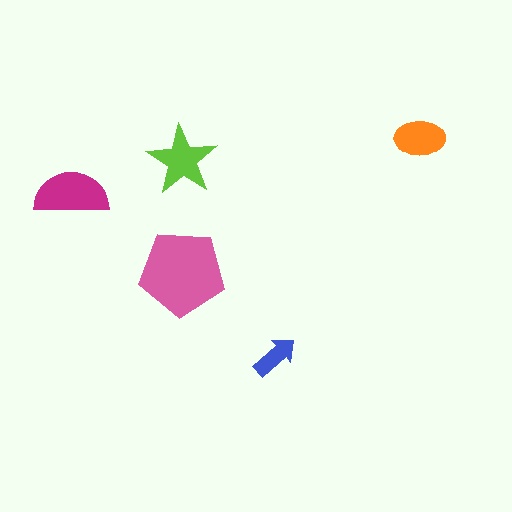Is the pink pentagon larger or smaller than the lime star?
Larger.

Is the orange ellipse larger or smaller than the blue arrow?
Larger.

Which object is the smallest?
The blue arrow.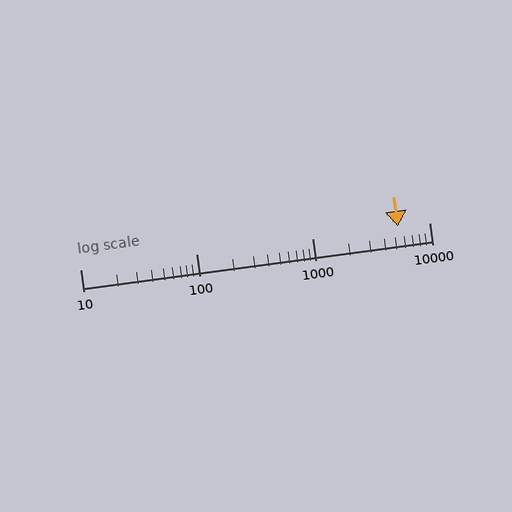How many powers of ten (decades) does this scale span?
The scale spans 3 decades, from 10 to 10000.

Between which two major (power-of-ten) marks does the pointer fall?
The pointer is between 1000 and 10000.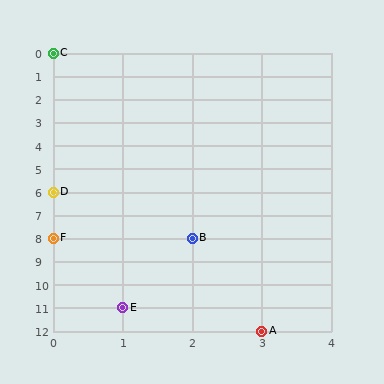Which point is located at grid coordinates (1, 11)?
Point E is at (1, 11).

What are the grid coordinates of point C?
Point C is at grid coordinates (0, 0).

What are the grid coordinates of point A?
Point A is at grid coordinates (3, 12).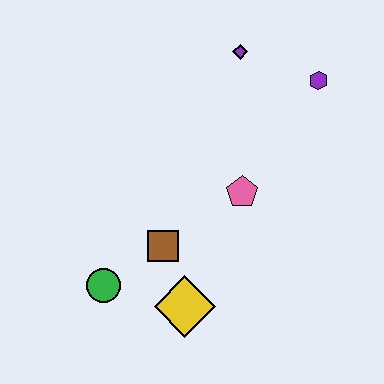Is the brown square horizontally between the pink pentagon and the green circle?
Yes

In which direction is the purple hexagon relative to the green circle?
The purple hexagon is to the right of the green circle.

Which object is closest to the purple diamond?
The purple hexagon is closest to the purple diamond.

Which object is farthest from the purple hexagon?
The green circle is farthest from the purple hexagon.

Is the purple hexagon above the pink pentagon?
Yes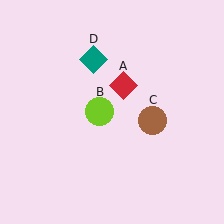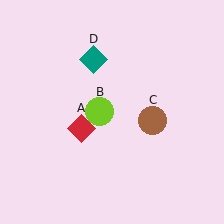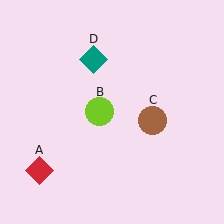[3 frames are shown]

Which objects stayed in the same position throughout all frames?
Lime circle (object B) and brown circle (object C) and teal diamond (object D) remained stationary.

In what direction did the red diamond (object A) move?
The red diamond (object A) moved down and to the left.